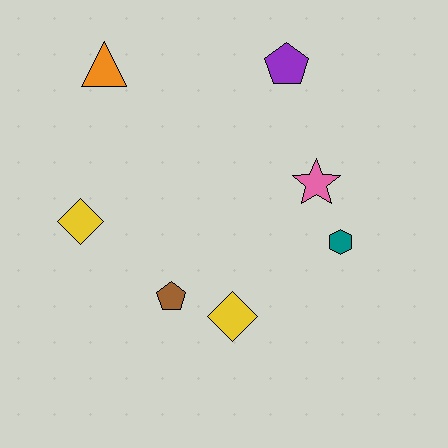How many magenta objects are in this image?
There are no magenta objects.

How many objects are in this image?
There are 7 objects.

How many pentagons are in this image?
There are 2 pentagons.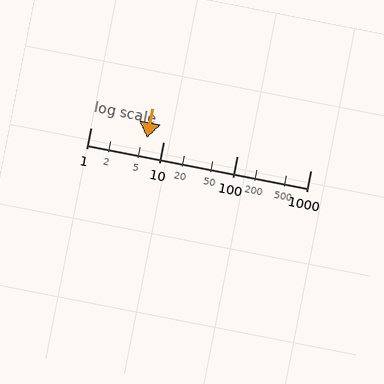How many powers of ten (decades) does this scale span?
The scale spans 3 decades, from 1 to 1000.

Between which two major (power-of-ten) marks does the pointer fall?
The pointer is between 1 and 10.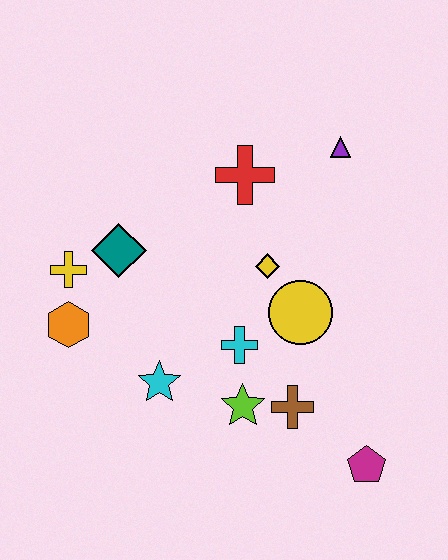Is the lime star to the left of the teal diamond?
No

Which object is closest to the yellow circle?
The yellow diamond is closest to the yellow circle.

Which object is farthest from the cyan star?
The purple triangle is farthest from the cyan star.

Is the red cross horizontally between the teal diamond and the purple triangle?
Yes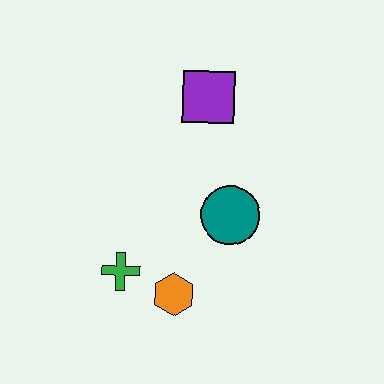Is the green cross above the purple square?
No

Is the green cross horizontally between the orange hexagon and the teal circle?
No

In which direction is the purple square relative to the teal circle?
The purple square is above the teal circle.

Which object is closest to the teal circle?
The orange hexagon is closest to the teal circle.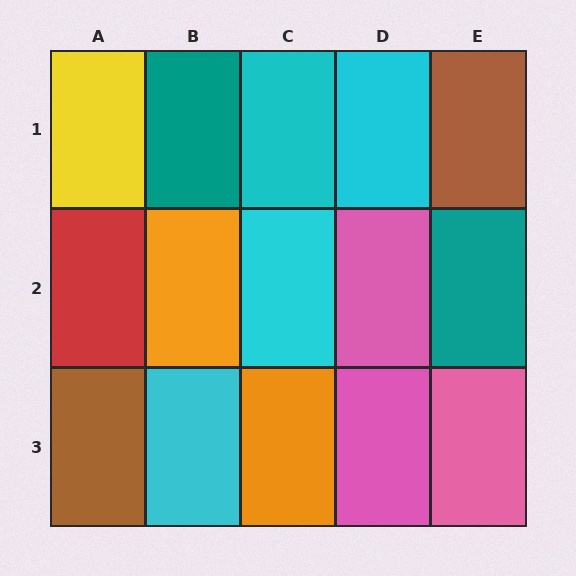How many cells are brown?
2 cells are brown.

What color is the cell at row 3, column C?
Orange.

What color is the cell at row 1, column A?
Yellow.